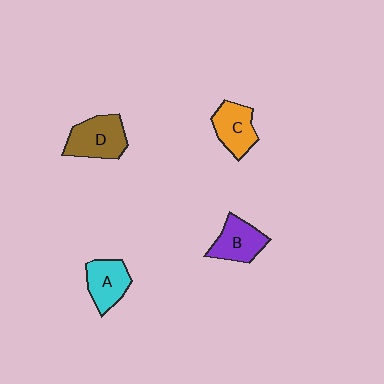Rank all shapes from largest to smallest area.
From largest to smallest: D (brown), B (purple), C (orange), A (cyan).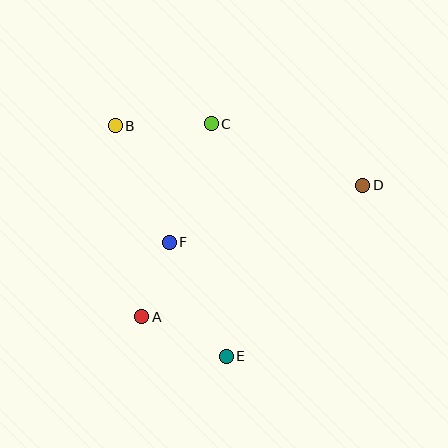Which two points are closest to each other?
Points A and F are closest to each other.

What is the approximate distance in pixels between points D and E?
The distance between D and E is approximately 218 pixels.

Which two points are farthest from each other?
Points A and D are farthest from each other.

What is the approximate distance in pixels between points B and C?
The distance between B and C is approximately 96 pixels.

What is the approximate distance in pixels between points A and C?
The distance between A and C is approximately 205 pixels.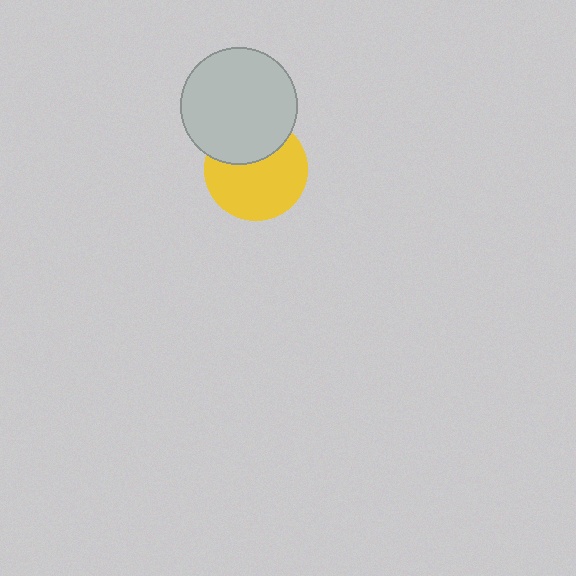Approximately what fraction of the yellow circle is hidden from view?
Roughly 33% of the yellow circle is hidden behind the light gray circle.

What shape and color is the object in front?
The object in front is a light gray circle.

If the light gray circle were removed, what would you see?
You would see the complete yellow circle.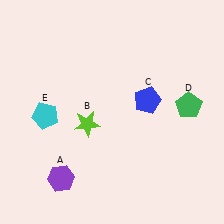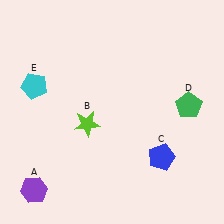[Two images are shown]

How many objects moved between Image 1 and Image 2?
3 objects moved between the two images.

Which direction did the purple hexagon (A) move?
The purple hexagon (A) moved left.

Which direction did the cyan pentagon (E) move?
The cyan pentagon (E) moved up.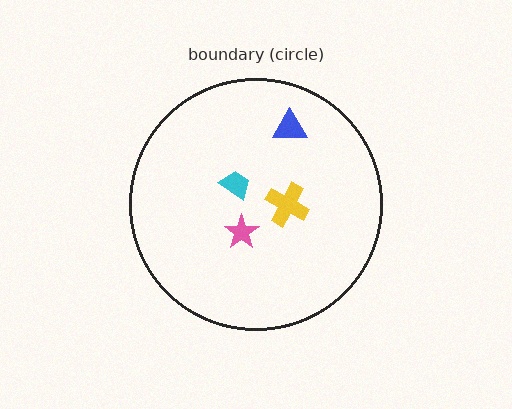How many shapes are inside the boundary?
4 inside, 0 outside.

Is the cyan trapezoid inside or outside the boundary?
Inside.